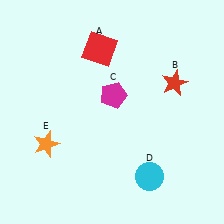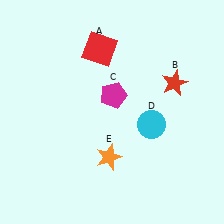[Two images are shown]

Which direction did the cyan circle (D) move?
The cyan circle (D) moved up.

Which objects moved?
The objects that moved are: the cyan circle (D), the orange star (E).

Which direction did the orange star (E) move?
The orange star (E) moved right.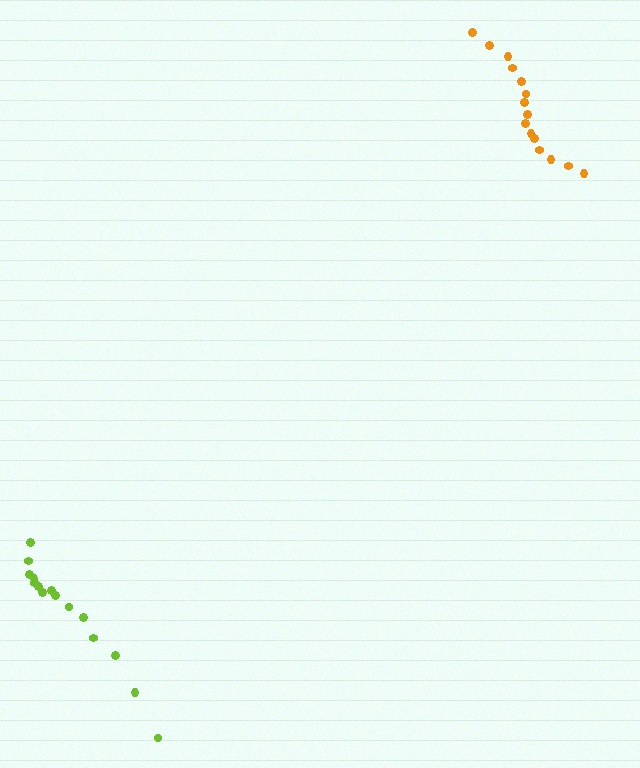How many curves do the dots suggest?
There are 2 distinct paths.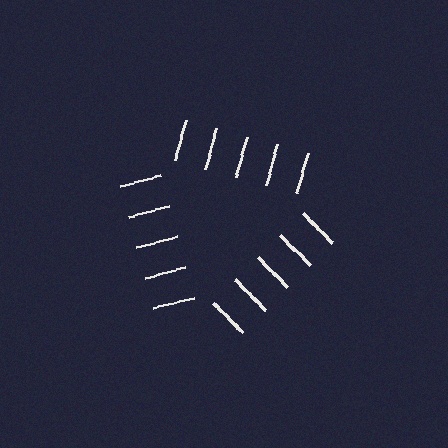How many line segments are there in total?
15 — 5 along each of the 3 edges.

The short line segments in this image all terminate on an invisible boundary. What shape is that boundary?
An illusory triangle — the line segments terminate on its edges but no continuous stroke is drawn.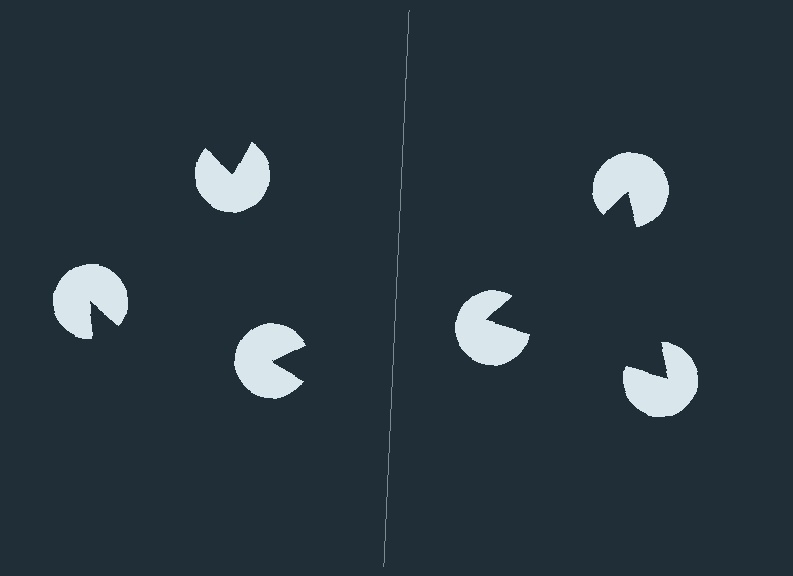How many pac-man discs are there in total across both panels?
6 — 3 on each side.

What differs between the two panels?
The pac-man discs are positioned identically on both sides; only the wedge orientations differ. On the right they align to a triangle; on the left they are misaligned.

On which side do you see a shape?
An illusory triangle appears on the right side. On the left side the wedge cuts are rotated, so no coherent shape forms.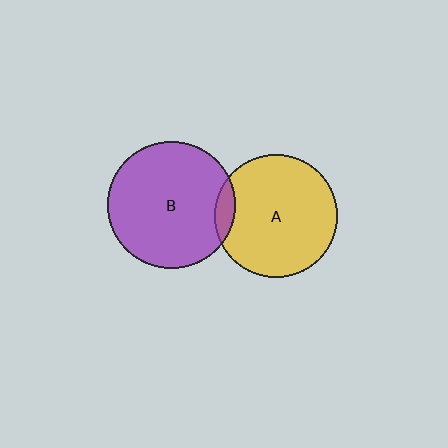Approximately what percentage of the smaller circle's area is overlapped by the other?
Approximately 10%.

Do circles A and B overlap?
Yes.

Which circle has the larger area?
Circle B (purple).